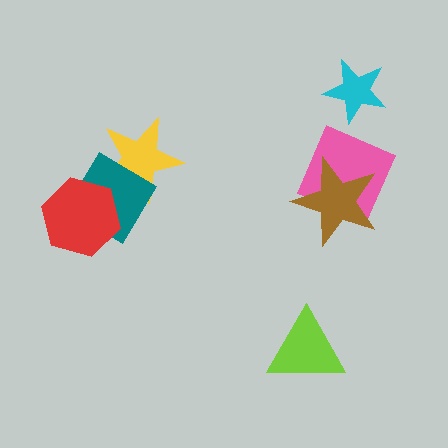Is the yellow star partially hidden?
Yes, it is partially covered by another shape.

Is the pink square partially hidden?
Yes, it is partially covered by another shape.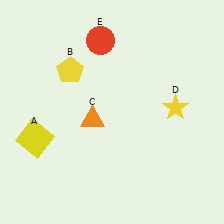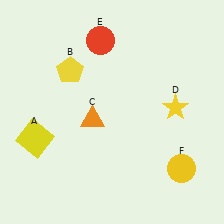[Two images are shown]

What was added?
A yellow circle (F) was added in Image 2.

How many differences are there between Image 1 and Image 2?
There is 1 difference between the two images.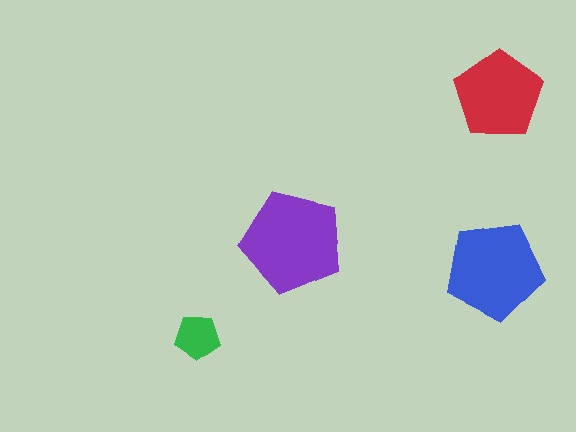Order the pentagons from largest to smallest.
the purple one, the blue one, the red one, the green one.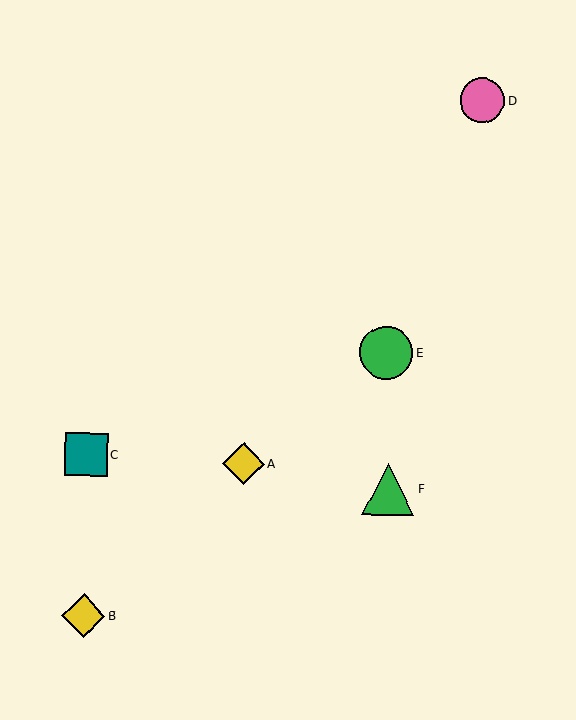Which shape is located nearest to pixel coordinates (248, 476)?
The yellow diamond (labeled A) at (244, 463) is nearest to that location.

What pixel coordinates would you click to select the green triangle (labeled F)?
Click at (388, 489) to select the green triangle F.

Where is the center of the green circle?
The center of the green circle is at (386, 353).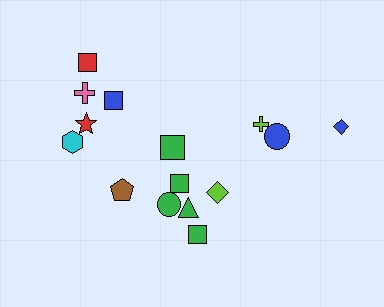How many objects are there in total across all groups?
There are 15 objects.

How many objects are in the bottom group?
There are 7 objects.